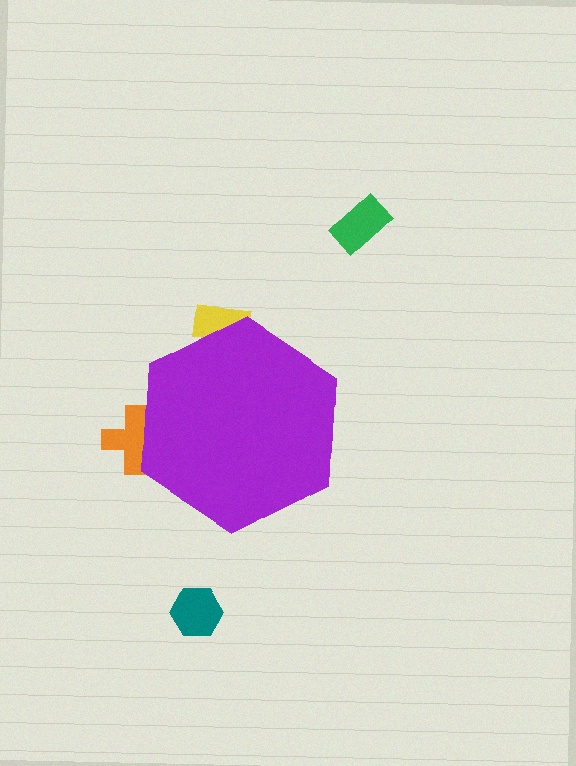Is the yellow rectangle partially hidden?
Yes, the yellow rectangle is partially hidden behind the purple hexagon.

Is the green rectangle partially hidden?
No, the green rectangle is fully visible.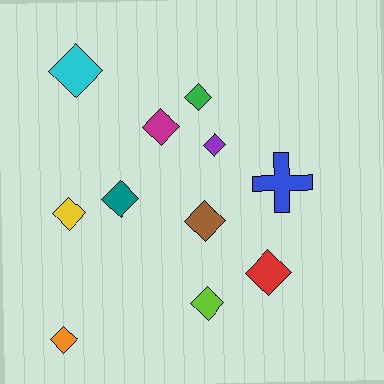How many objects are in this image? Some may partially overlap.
There are 11 objects.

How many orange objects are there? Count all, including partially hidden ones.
There is 1 orange object.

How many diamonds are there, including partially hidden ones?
There are 10 diamonds.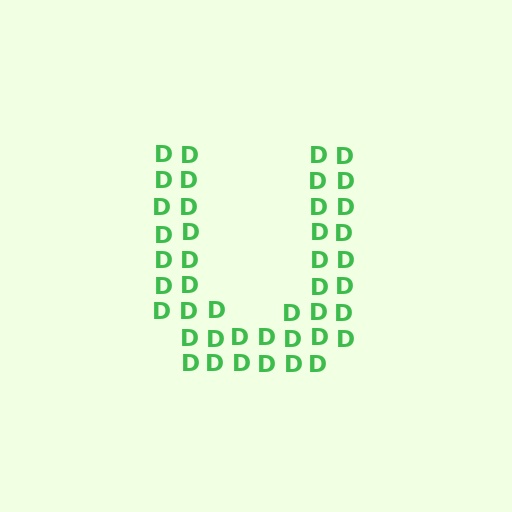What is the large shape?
The large shape is the letter U.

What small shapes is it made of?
It is made of small letter D's.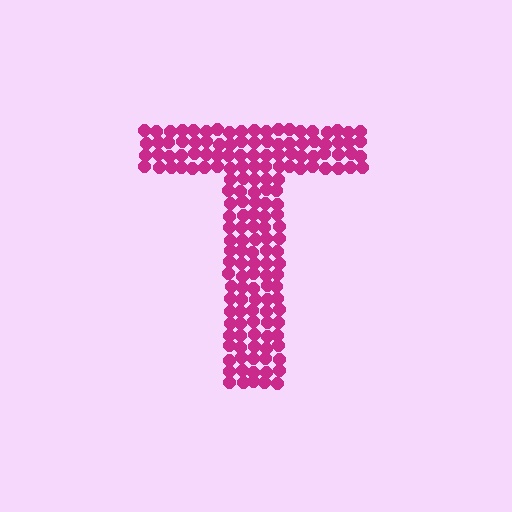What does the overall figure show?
The overall figure shows the letter T.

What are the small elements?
The small elements are circles.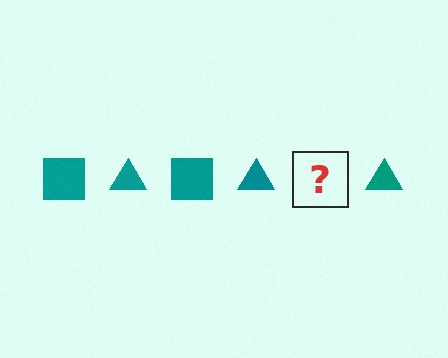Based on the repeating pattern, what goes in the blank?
The blank should be a teal square.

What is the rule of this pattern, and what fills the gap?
The rule is that the pattern cycles through square, triangle shapes in teal. The gap should be filled with a teal square.